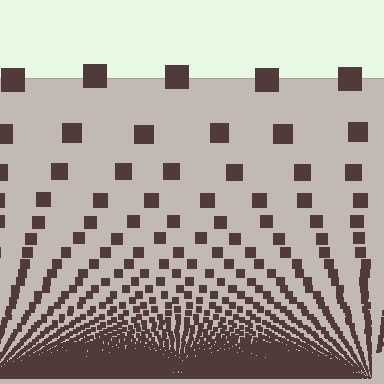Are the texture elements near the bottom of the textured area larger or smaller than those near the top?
Smaller. The gradient is inverted — elements near the bottom are smaller and denser.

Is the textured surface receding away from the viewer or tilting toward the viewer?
The surface appears to tilt toward the viewer. Texture elements get larger and sparser toward the top.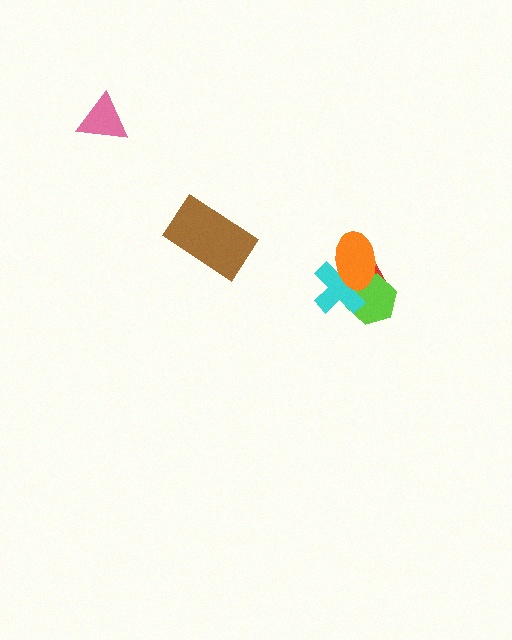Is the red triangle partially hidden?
Yes, it is partially covered by another shape.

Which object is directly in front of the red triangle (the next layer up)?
The lime hexagon is directly in front of the red triangle.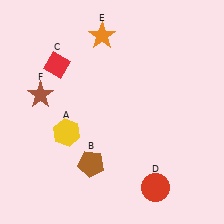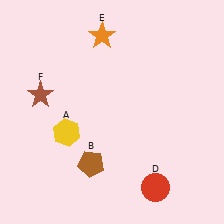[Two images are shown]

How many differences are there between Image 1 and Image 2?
There is 1 difference between the two images.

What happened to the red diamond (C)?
The red diamond (C) was removed in Image 2. It was in the top-left area of Image 1.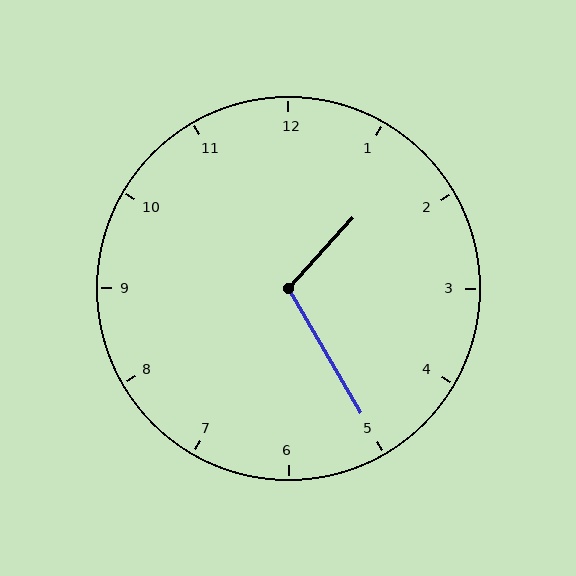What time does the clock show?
1:25.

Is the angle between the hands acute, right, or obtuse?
It is obtuse.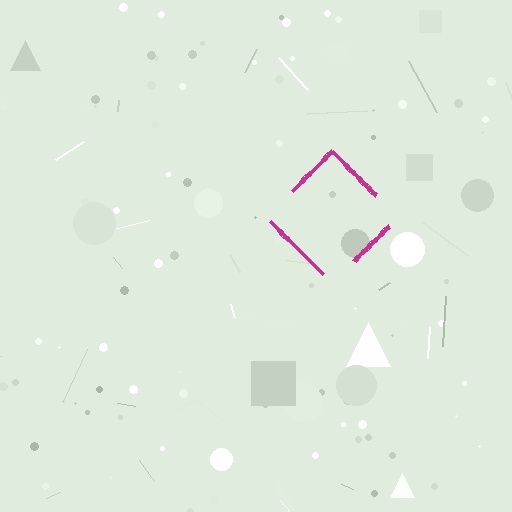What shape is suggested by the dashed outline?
The dashed outline suggests a diamond.